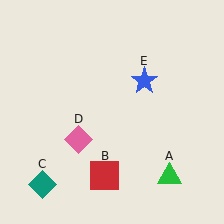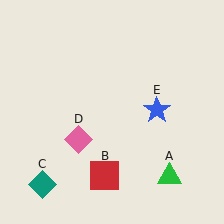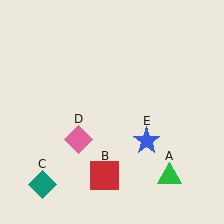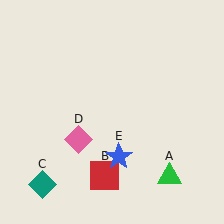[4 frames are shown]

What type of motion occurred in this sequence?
The blue star (object E) rotated clockwise around the center of the scene.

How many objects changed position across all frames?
1 object changed position: blue star (object E).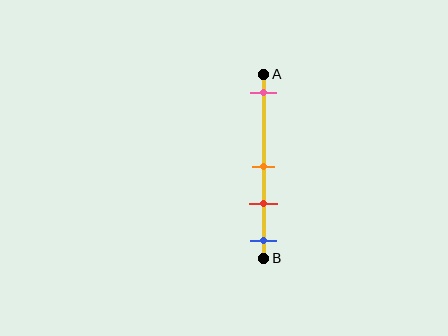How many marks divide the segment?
There are 4 marks dividing the segment.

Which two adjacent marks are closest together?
The orange and red marks are the closest adjacent pair.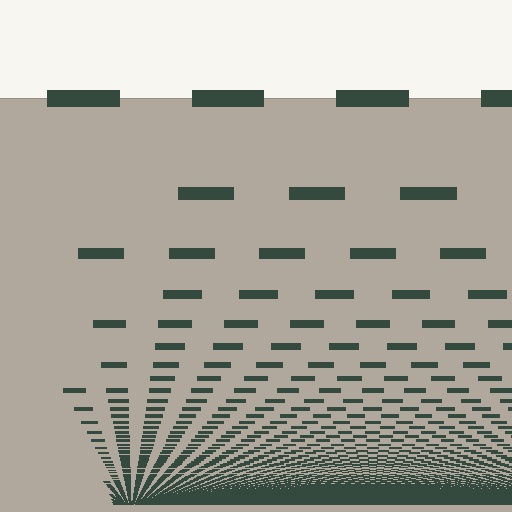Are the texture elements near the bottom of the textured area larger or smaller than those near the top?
Smaller. The gradient is inverted — elements near the bottom are smaller and denser.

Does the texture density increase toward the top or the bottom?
Density increases toward the bottom.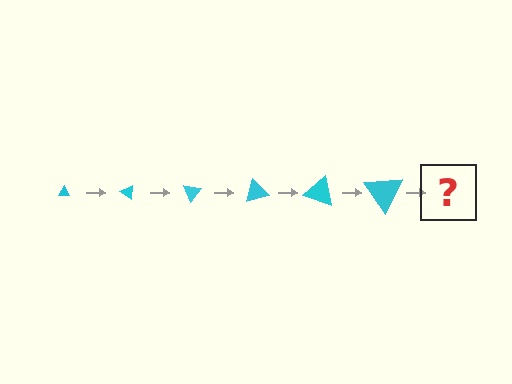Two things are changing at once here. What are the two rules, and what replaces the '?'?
The two rules are that the triangle grows larger each step and it rotates 35 degrees each step. The '?' should be a triangle, larger than the previous one and rotated 210 degrees from the start.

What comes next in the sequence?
The next element should be a triangle, larger than the previous one and rotated 210 degrees from the start.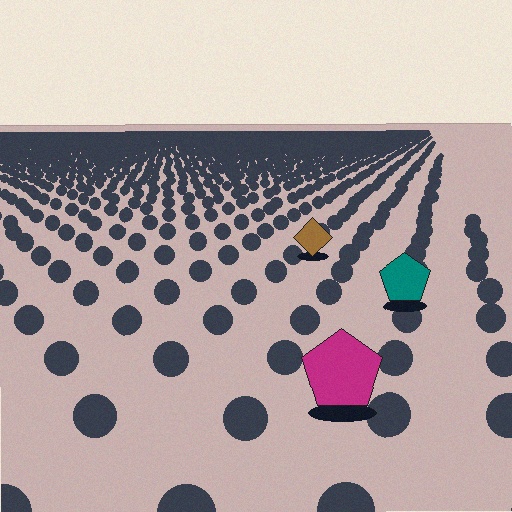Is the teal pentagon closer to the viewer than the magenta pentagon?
No. The magenta pentagon is closer — you can tell from the texture gradient: the ground texture is coarser near it.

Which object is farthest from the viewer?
The brown diamond is farthest from the viewer. It appears smaller and the ground texture around it is denser.